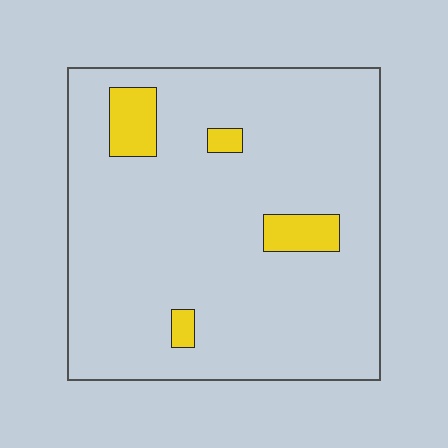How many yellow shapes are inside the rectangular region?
4.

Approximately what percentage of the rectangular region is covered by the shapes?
Approximately 10%.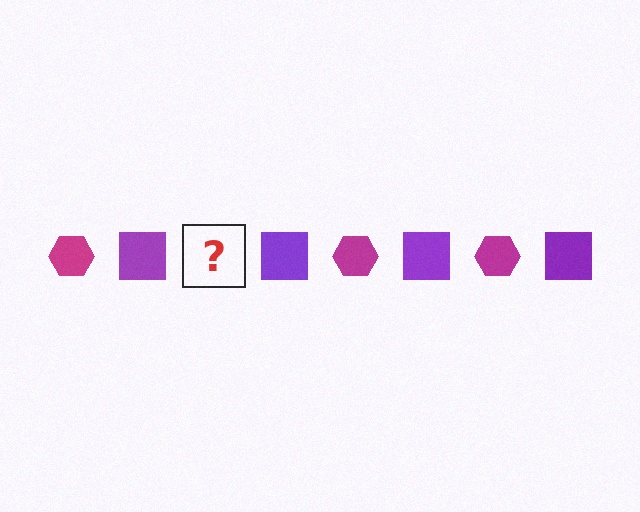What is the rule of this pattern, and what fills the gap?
The rule is that the pattern alternates between magenta hexagon and purple square. The gap should be filled with a magenta hexagon.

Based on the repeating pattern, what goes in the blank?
The blank should be a magenta hexagon.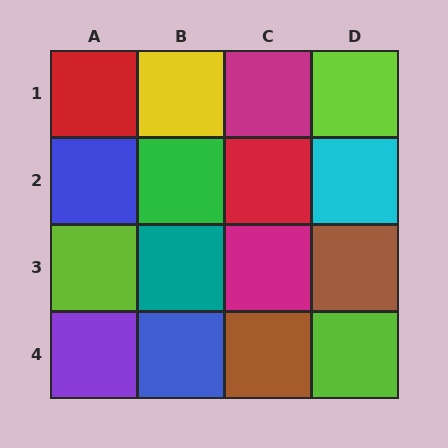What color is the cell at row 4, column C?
Brown.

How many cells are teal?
1 cell is teal.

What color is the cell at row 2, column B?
Green.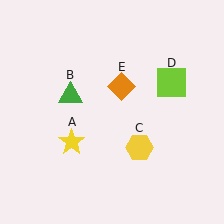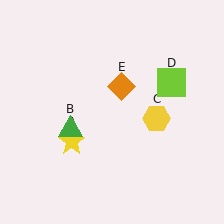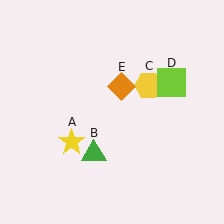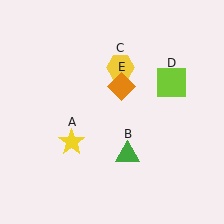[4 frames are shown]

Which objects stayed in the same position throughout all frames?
Yellow star (object A) and lime square (object D) and orange diamond (object E) remained stationary.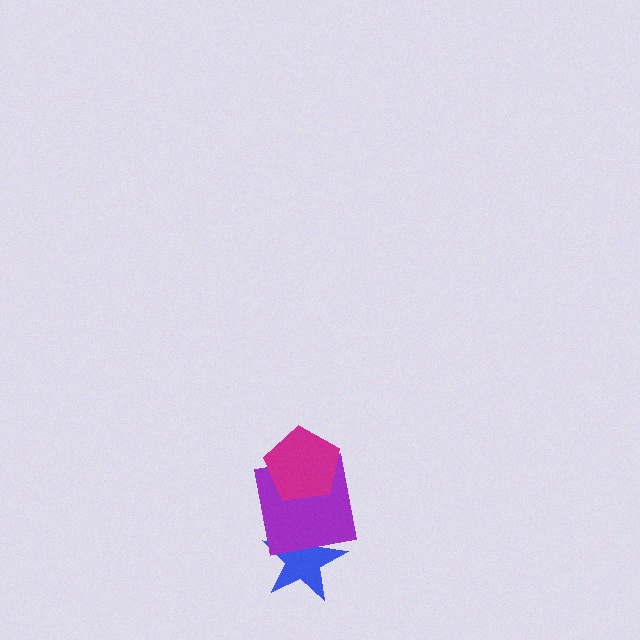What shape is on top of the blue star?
The purple square is on top of the blue star.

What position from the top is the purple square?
The purple square is 2nd from the top.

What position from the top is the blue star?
The blue star is 3rd from the top.